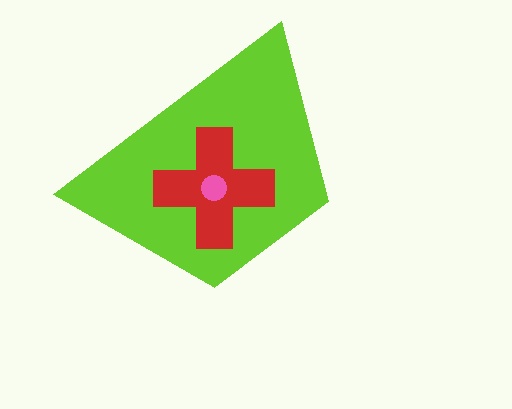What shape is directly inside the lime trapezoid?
The red cross.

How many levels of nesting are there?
3.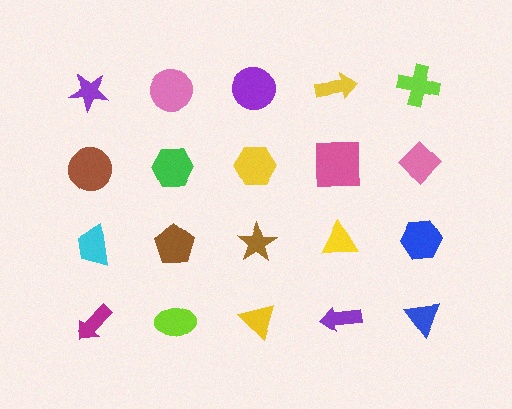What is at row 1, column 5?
A lime cross.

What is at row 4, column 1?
A magenta arrow.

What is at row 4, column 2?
A lime ellipse.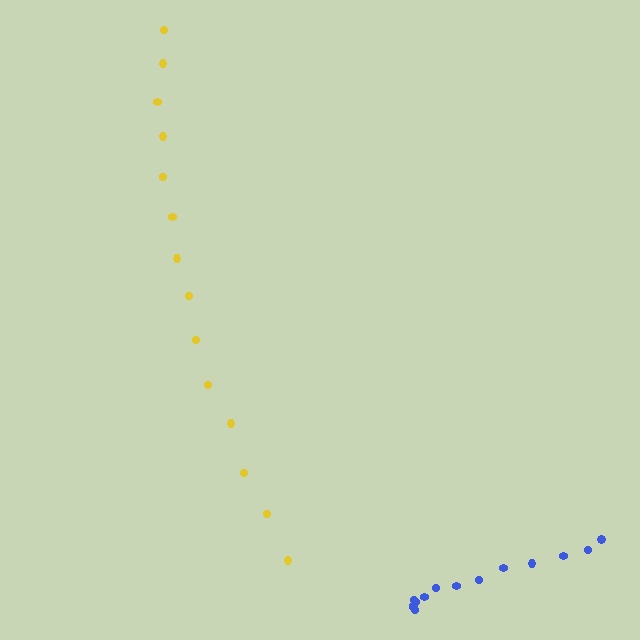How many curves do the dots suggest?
There are 2 distinct paths.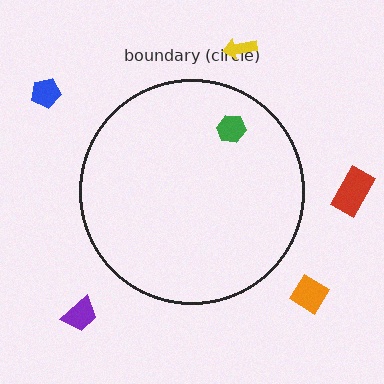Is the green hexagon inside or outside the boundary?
Inside.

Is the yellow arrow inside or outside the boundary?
Outside.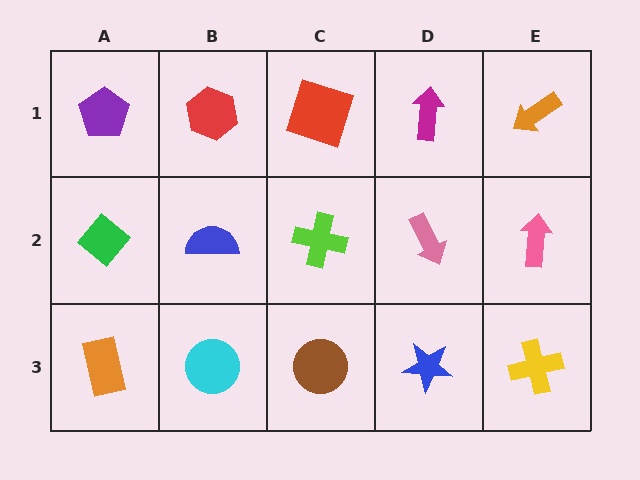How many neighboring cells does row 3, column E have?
2.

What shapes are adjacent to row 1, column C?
A lime cross (row 2, column C), a red hexagon (row 1, column B), a magenta arrow (row 1, column D).